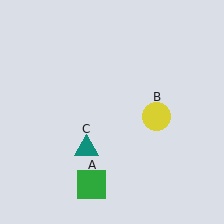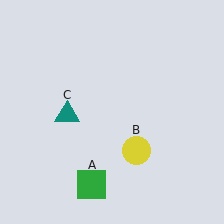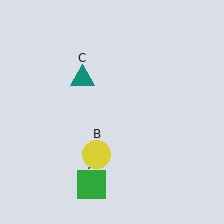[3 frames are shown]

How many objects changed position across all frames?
2 objects changed position: yellow circle (object B), teal triangle (object C).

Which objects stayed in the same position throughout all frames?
Green square (object A) remained stationary.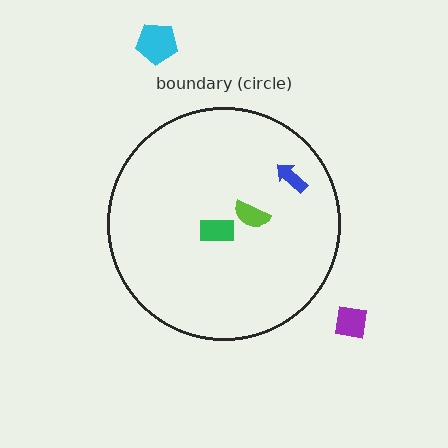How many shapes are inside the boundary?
3 inside, 2 outside.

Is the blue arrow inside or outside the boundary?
Inside.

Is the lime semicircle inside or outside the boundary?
Inside.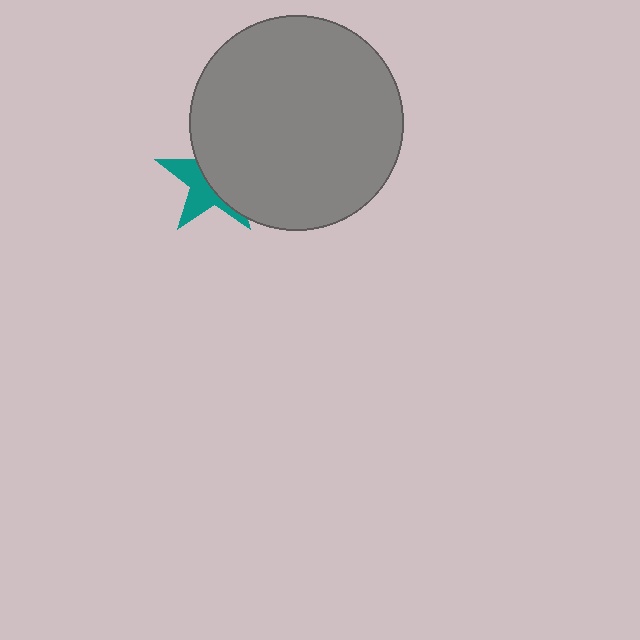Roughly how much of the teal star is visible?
A small part of it is visible (roughly 42%).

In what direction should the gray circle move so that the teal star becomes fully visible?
The gray circle should move right. That is the shortest direction to clear the overlap and leave the teal star fully visible.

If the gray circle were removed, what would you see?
You would see the complete teal star.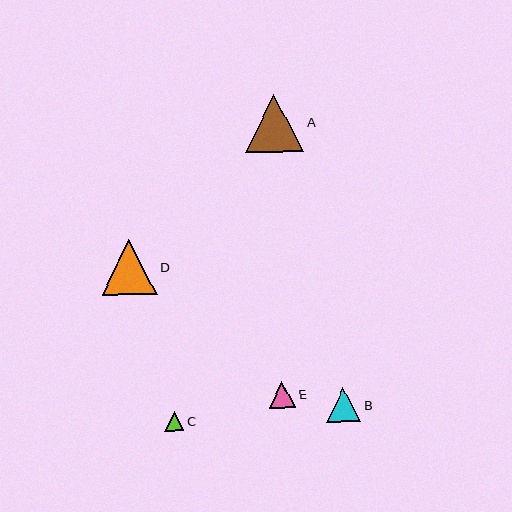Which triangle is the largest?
Triangle A is the largest with a size of approximately 58 pixels.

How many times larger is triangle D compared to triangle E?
Triangle D is approximately 2.1 times the size of triangle E.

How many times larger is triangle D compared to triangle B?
Triangle D is approximately 1.6 times the size of triangle B.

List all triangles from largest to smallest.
From largest to smallest: A, D, B, E, C.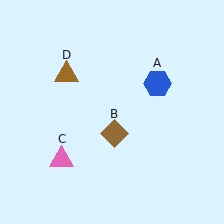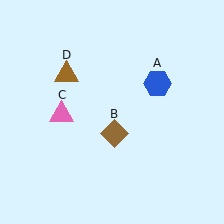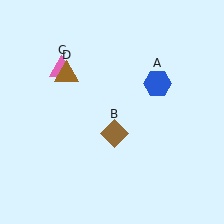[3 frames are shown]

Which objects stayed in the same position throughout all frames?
Blue hexagon (object A) and brown diamond (object B) and brown triangle (object D) remained stationary.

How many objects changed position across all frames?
1 object changed position: pink triangle (object C).